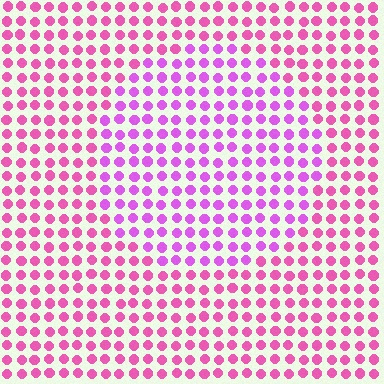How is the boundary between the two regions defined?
The boundary is defined purely by a slight shift in hue (about 28 degrees). Spacing, size, and orientation are identical on both sides.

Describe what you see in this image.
The image is filled with small pink elements in a uniform arrangement. A circle-shaped region is visible where the elements are tinted to a slightly different hue, forming a subtle color boundary.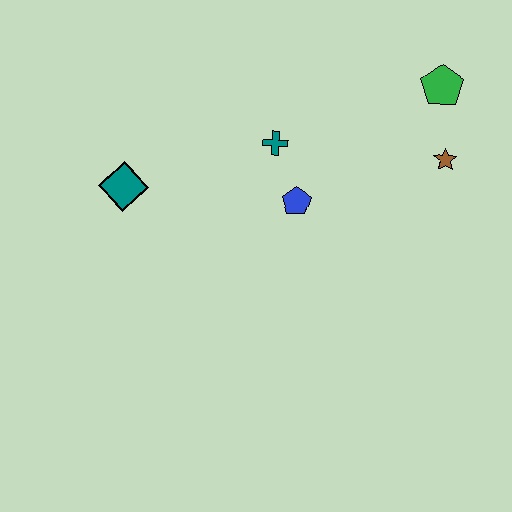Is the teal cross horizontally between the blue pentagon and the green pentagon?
No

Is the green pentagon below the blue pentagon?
No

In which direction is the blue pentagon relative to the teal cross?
The blue pentagon is below the teal cross.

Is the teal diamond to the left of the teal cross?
Yes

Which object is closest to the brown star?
The green pentagon is closest to the brown star.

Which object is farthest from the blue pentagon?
The green pentagon is farthest from the blue pentagon.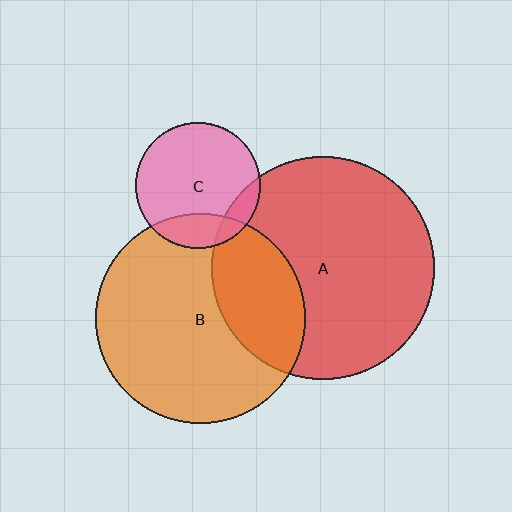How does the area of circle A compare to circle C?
Approximately 3.1 times.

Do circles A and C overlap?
Yes.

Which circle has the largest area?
Circle A (red).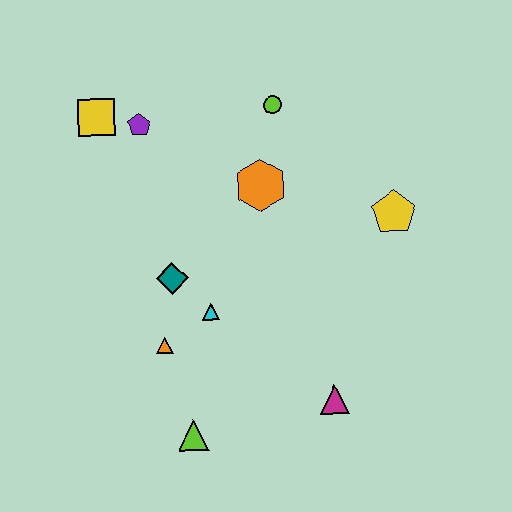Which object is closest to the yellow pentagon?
The orange hexagon is closest to the yellow pentagon.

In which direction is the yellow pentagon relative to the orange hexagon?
The yellow pentagon is to the right of the orange hexagon.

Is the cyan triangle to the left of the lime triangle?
No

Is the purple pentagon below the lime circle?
Yes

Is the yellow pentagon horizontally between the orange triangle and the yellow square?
No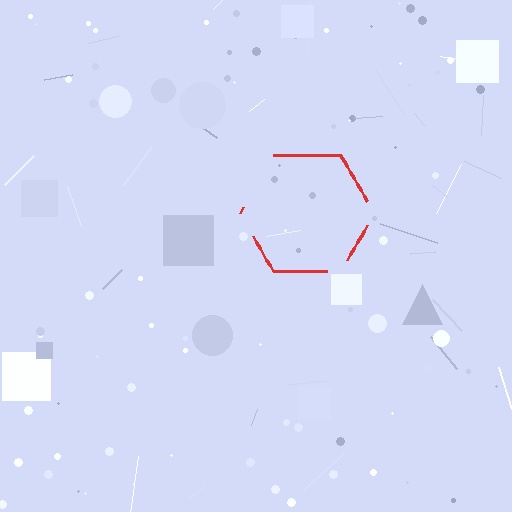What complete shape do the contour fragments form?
The contour fragments form a hexagon.